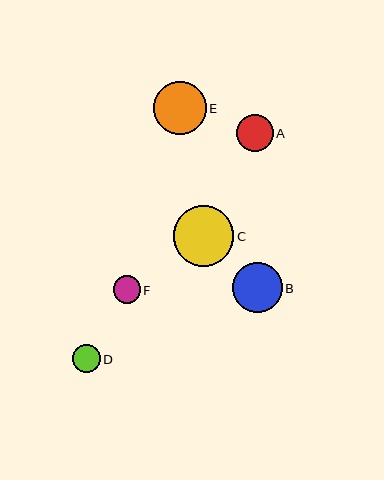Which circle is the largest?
Circle C is the largest with a size of approximately 61 pixels.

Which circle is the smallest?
Circle F is the smallest with a size of approximately 27 pixels.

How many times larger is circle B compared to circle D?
Circle B is approximately 1.8 times the size of circle D.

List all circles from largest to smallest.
From largest to smallest: C, E, B, A, D, F.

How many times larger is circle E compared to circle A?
Circle E is approximately 1.4 times the size of circle A.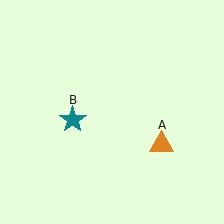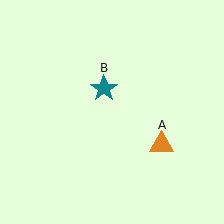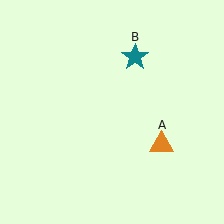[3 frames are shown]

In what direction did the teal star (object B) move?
The teal star (object B) moved up and to the right.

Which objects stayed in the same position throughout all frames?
Orange triangle (object A) remained stationary.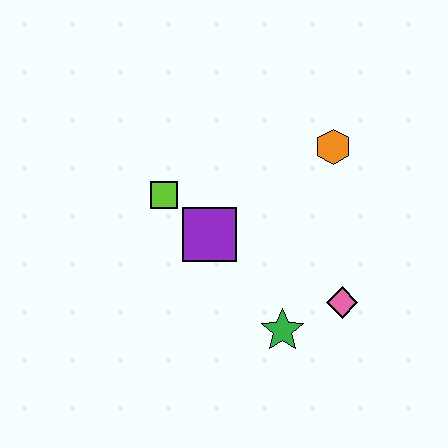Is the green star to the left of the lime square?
No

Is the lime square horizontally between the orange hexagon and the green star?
No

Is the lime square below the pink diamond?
No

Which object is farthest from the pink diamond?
The lime square is farthest from the pink diamond.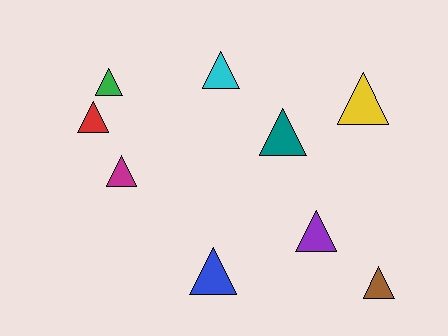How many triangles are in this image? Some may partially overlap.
There are 9 triangles.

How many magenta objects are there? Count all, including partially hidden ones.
There is 1 magenta object.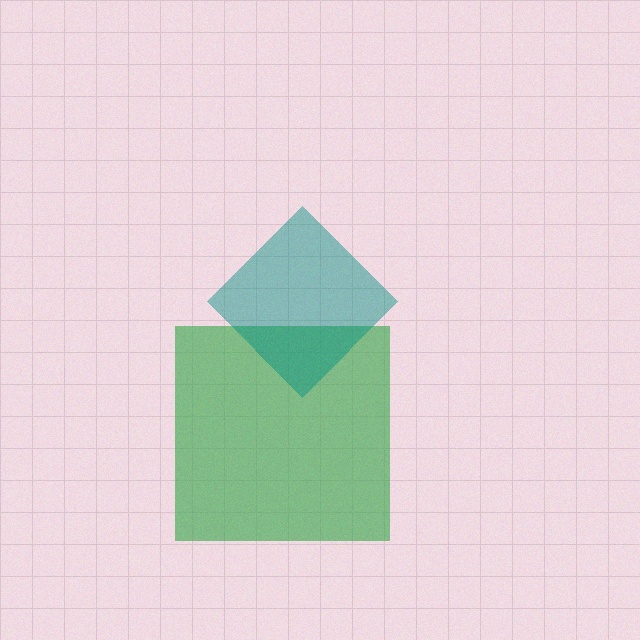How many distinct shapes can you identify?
There are 2 distinct shapes: a green square, a teal diamond.